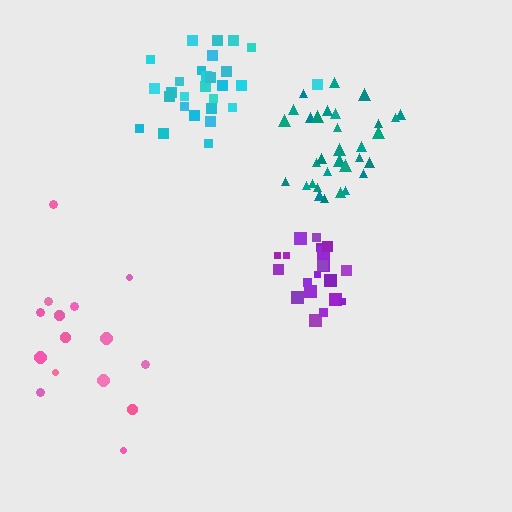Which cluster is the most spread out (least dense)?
Pink.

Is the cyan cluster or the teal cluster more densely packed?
Cyan.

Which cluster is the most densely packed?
Purple.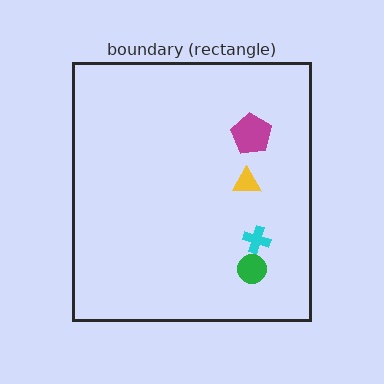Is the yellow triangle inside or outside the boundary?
Inside.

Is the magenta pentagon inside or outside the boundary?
Inside.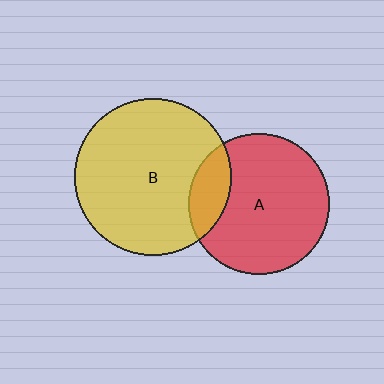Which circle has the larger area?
Circle B (yellow).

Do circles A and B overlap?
Yes.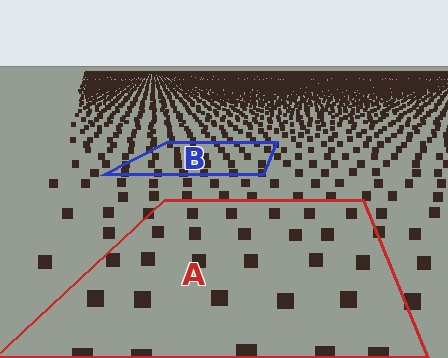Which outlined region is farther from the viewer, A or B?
Region B is farther from the viewer — the texture elements inside it appear smaller and more densely packed.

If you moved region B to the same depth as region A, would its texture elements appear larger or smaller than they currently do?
They would appear larger. At a closer depth, the same texture elements are projected at a bigger on-screen size.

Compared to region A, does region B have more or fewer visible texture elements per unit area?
Region B has more texture elements per unit area — they are packed more densely because it is farther away.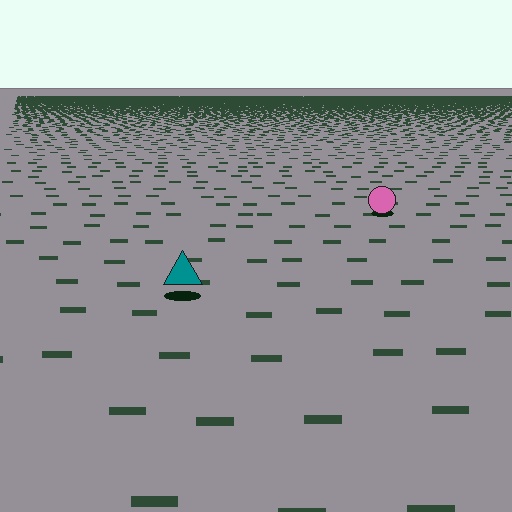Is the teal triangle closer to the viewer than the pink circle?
Yes. The teal triangle is closer — you can tell from the texture gradient: the ground texture is coarser near it.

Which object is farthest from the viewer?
The pink circle is farthest from the viewer. It appears smaller and the ground texture around it is denser.